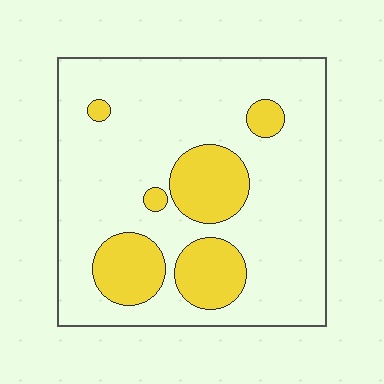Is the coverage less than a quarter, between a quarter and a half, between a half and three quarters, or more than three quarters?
Less than a quarter.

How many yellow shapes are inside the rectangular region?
6.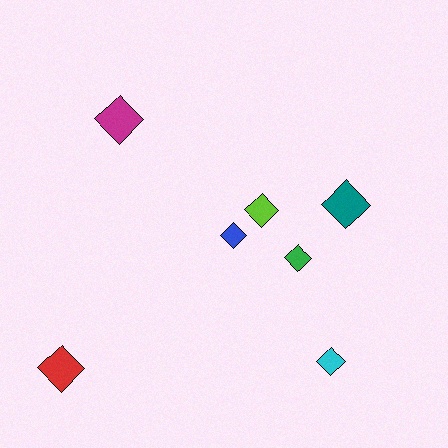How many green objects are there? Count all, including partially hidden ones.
There is 1 green object.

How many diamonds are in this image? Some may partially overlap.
There are 7 diamonds.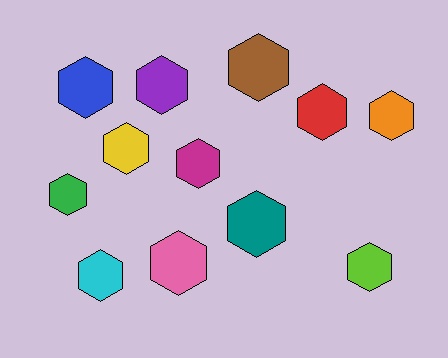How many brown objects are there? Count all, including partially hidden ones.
There is 1 brown object.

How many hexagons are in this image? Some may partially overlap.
There are 12 hexagons.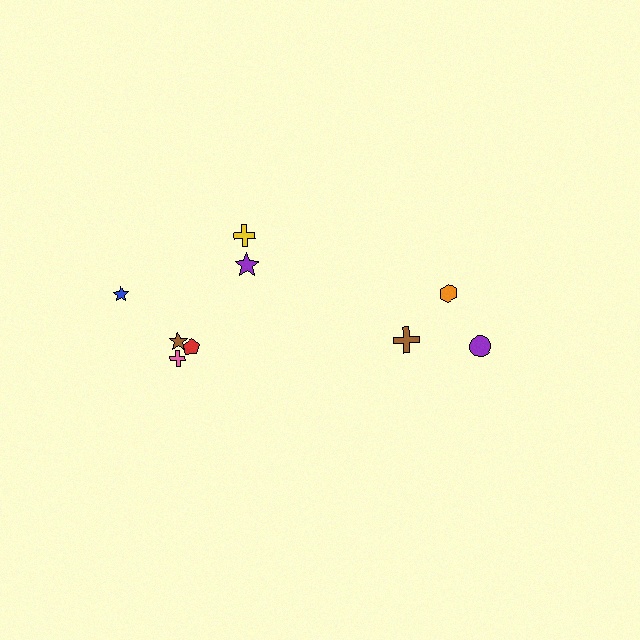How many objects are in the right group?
There are 3 objects.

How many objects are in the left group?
There are 6 objects.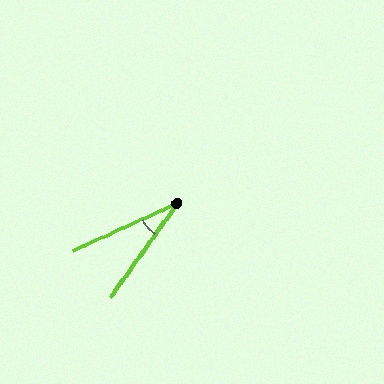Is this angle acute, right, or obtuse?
It is acute.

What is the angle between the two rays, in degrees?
Approximately 30 degrees.